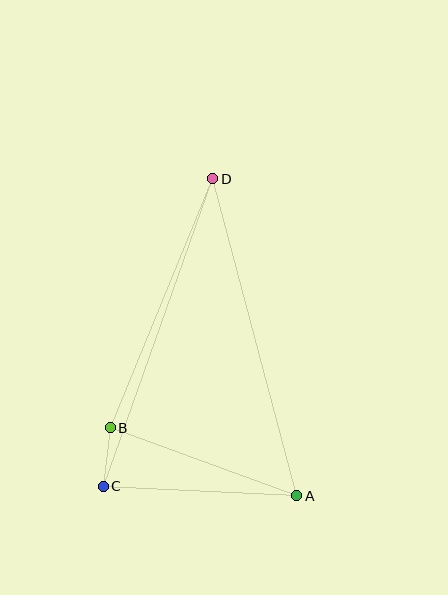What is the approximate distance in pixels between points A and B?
The distance between A and B is approximately 198 pixels.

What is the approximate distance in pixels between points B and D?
The distance between B and D is approximately 270 pixels.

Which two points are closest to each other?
Points B and C are closest to each other.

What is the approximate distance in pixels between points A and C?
The distance between A and C is approximately 194 pixels.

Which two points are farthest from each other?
Points A and D are farthest from each other.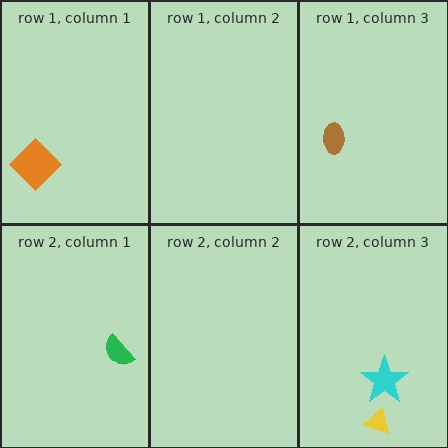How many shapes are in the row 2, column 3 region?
2.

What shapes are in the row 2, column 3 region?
The yellow triangle, the cyan star.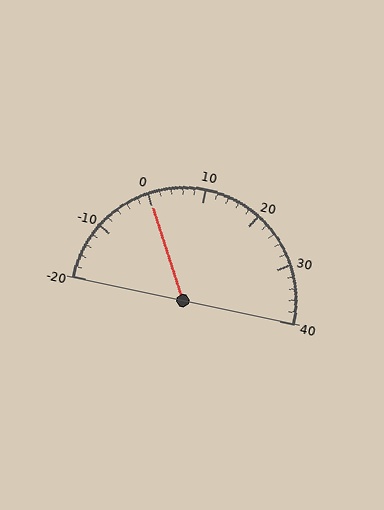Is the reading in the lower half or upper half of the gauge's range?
The reading is in the lower half of the range (-20 to 40).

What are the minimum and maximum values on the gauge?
The gauge ranges from -20 to 40.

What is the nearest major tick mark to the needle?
The nearest major tick mark is 0.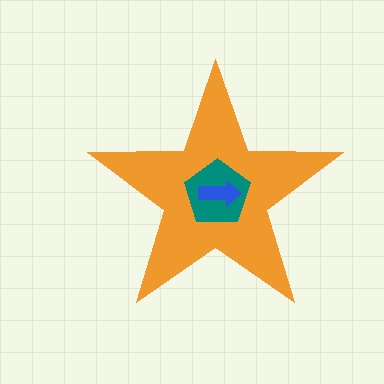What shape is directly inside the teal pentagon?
The blue arrow.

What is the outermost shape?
The orange star.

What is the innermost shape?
The blue arrow.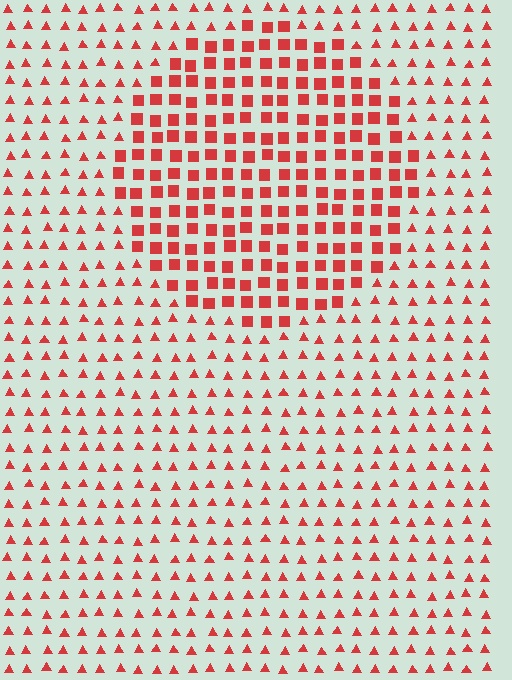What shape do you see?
I see a circle.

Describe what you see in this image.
The image is filled with small red elements arranged in a uniform grid. A circle-shaped region contains squares, while the surrounding area contains triangles. The boundary is defined purely by the change in element shape.